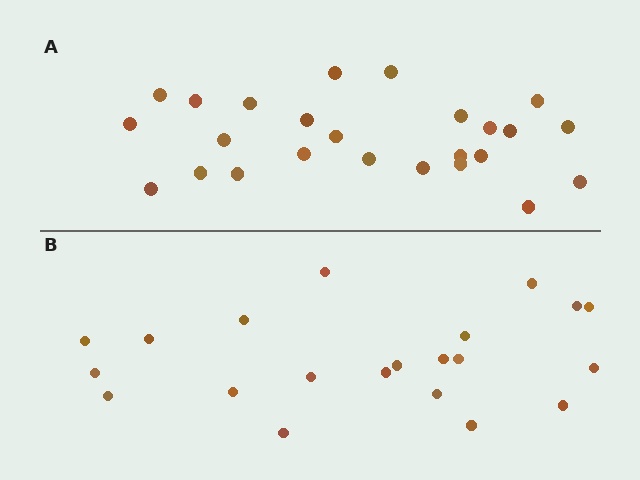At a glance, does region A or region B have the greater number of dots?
Region A (the top region) has more dots.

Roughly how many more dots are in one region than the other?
Region A has about 4 more dots than region B.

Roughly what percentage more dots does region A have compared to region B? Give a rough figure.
About 20% more.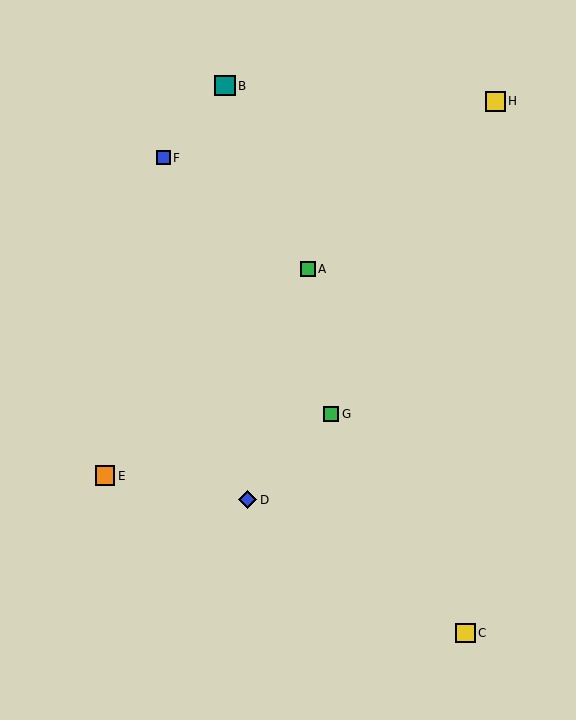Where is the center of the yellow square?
The center of the yellow square is at (495, 101).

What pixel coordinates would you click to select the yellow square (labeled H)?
Click at (495, 101) to select the yellow square H.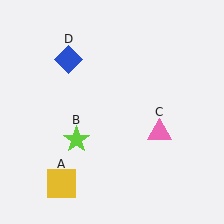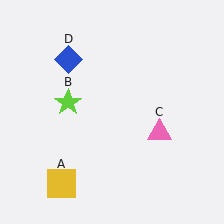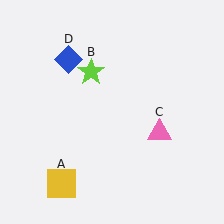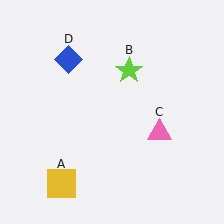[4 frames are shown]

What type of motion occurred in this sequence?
The lime star (object B) rotated clockwise around the center of the scene.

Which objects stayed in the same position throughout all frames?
Yellow square (object A) and pink triangle (object C) and blue diamond (object D) remained stationary.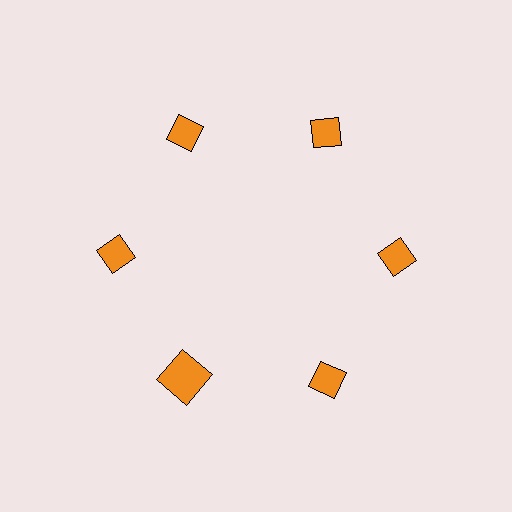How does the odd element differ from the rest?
It has a different shape: square instead of diamond.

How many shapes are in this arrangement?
There are 6 shapes arranged in a ring pattern.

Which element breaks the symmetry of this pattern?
The orange square at roughly the 7 o'clock position breaks the symmetry. All other shapes are orange diamonds.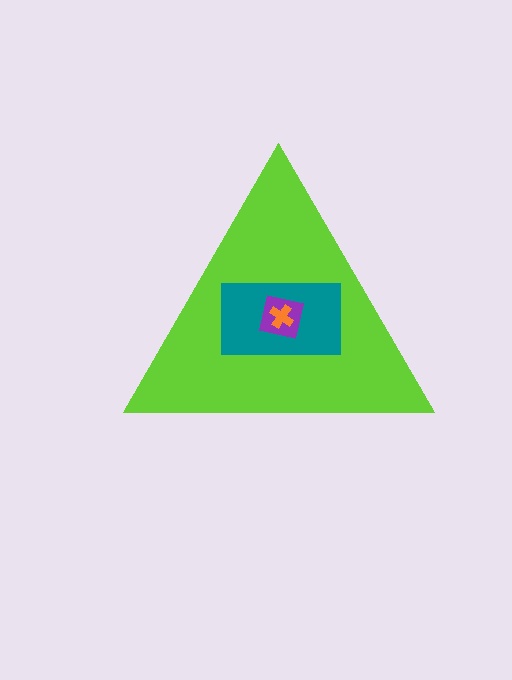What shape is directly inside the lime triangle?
The teal rectangle.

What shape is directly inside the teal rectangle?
The purple square.